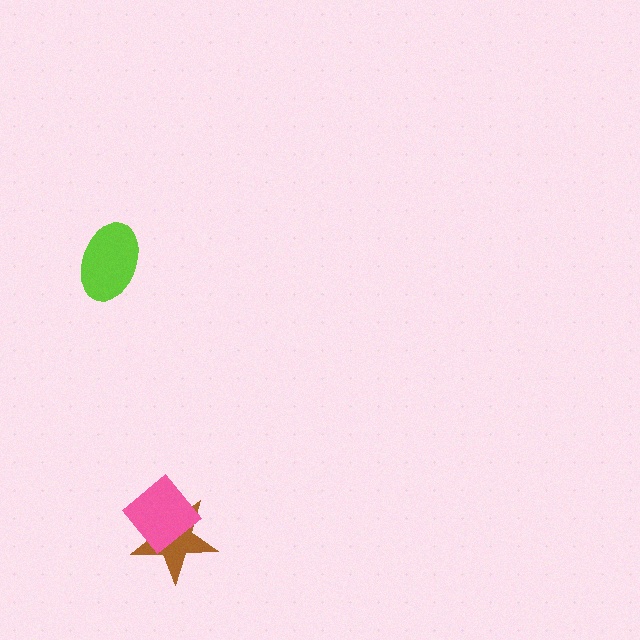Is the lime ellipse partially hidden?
No, no other shape covers it.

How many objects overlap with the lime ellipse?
0 objects overlap with the lime ellipse.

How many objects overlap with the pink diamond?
1 object overlaps with the pink diamond.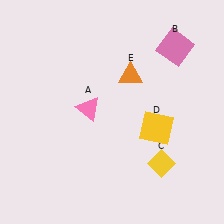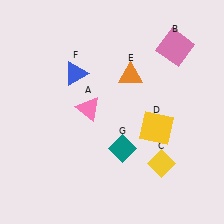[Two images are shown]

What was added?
A blue triangle (F), a teal diamond (G) were added in Image 2.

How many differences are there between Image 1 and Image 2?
There are 2 differences between the two images.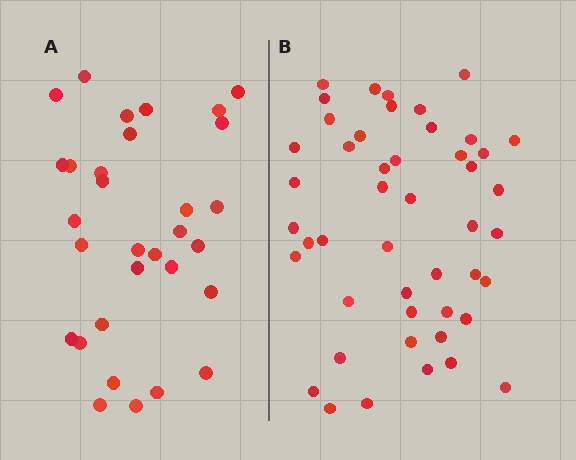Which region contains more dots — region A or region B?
Region B (the right region) has more dots.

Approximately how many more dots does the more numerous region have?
Region B has approximately 15 more dots than region A.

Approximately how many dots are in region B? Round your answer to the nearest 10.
About 50 dots. (The exact count is 47, which rounds to 50.)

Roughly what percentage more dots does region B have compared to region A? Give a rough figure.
About 50% more.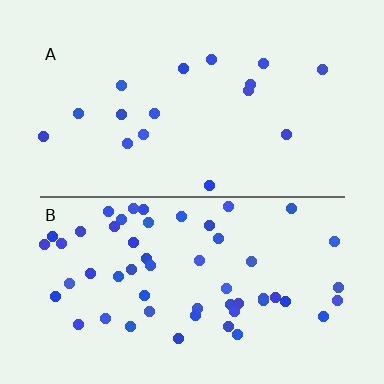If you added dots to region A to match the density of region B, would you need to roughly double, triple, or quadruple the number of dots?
Approximately triple.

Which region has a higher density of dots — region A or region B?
B (the bottom).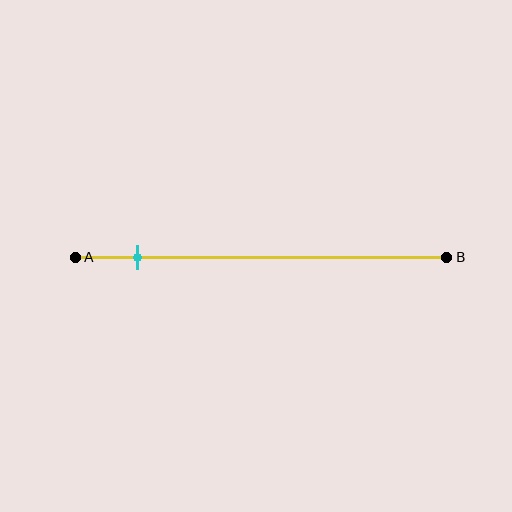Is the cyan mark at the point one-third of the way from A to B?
No, the mark is at about 15% from A, not at the 33% one-third point.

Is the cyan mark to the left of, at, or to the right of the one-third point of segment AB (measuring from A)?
The cyan mark is to the left of the one-third point of segment AB.